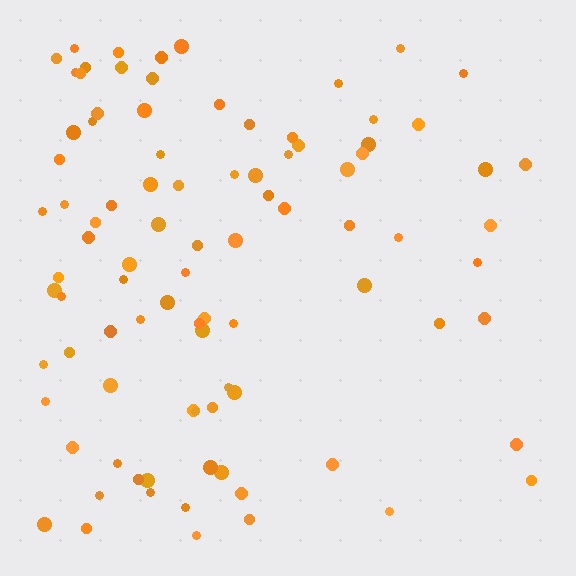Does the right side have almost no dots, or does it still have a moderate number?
Still a moderate number, just noticeably fewer than the left.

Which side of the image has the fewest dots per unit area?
The right.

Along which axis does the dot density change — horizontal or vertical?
Horizontal.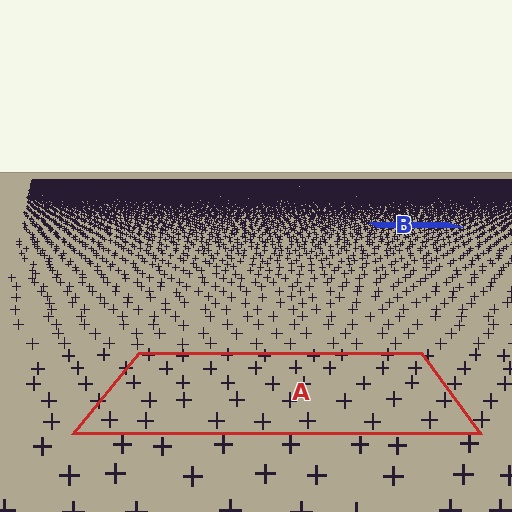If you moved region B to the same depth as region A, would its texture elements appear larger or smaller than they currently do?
They would appear larger. At a closer depth, the same texture elements are projected at a bigger on-screen size.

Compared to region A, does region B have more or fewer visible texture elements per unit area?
Region B has more texture elements per unit area — they are packed more densely because it is farther away.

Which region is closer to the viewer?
Region A is closer. The texture elements there are larger and more spread out.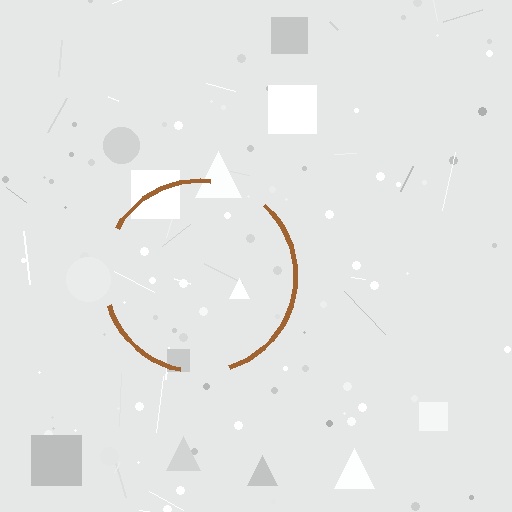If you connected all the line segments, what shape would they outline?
They would outline a circle.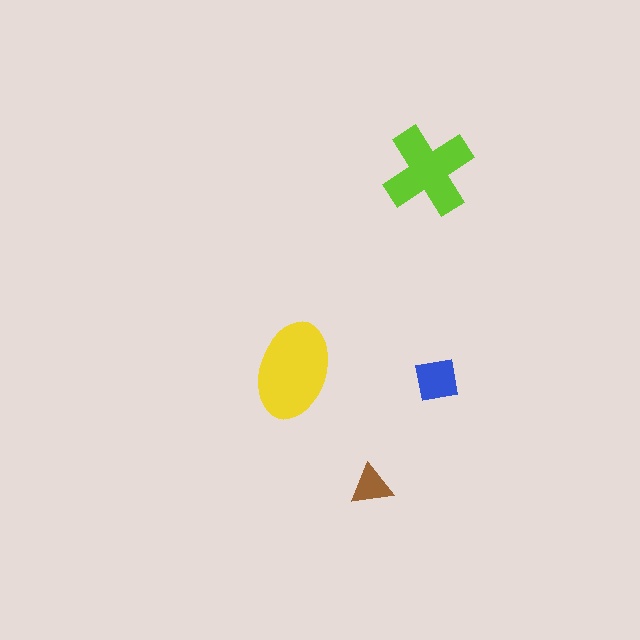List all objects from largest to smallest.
The yellow ellipse, the lime cross, the blue square, the brown triangle.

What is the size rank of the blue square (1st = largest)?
3rd.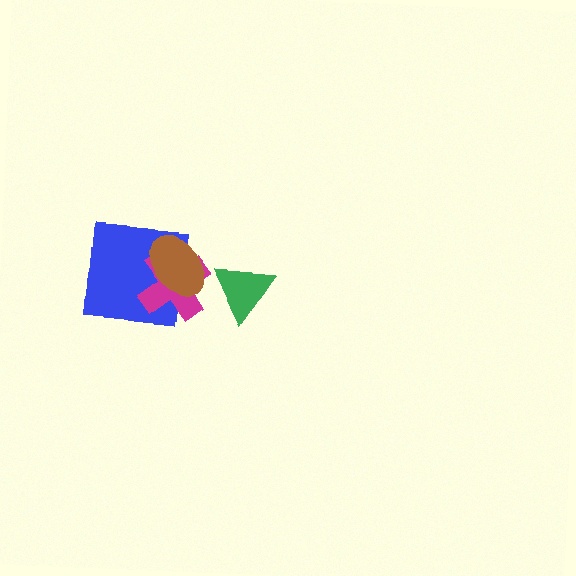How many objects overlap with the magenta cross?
2 objects overlap with the magenta cross.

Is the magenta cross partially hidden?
Yes, it is partially covered by another shape.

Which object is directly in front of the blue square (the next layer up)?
The magenta cross is directly in front of the blue square.